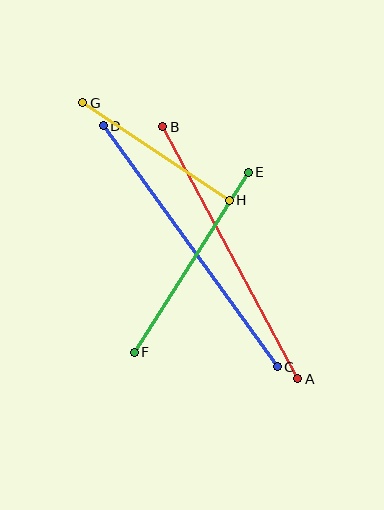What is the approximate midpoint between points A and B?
The midpoint is at approximately (230, 253) pixels.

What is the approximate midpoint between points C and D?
The midpoint is at approximately (190, 246) pixels.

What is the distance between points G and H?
The distance is approximately 176 pixels.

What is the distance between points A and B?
The distance is approximately 286 pixels.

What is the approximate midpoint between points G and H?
The midpoint is at approximately (156, 152) pixels.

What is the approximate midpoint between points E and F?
The midpoint is at approximately (191, 262) pixels.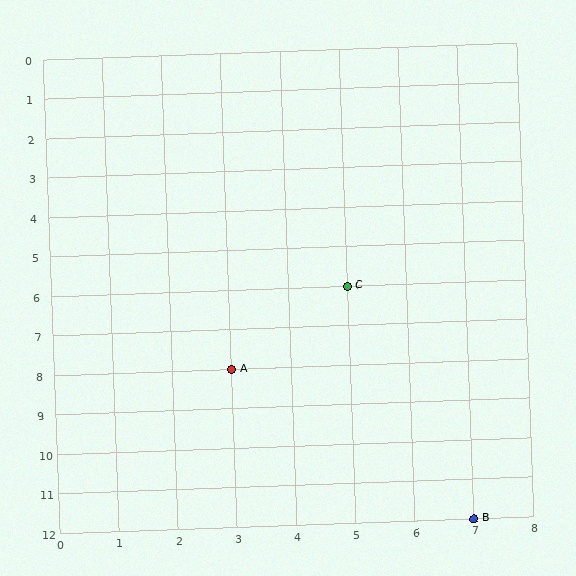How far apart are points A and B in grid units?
Points A and B are 4 columns and 4 rows apart (about 5.7 grid units diagonally).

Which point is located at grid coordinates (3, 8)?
Point A is at (3, 8).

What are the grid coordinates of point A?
Point A is at grid coordinates (3, 8).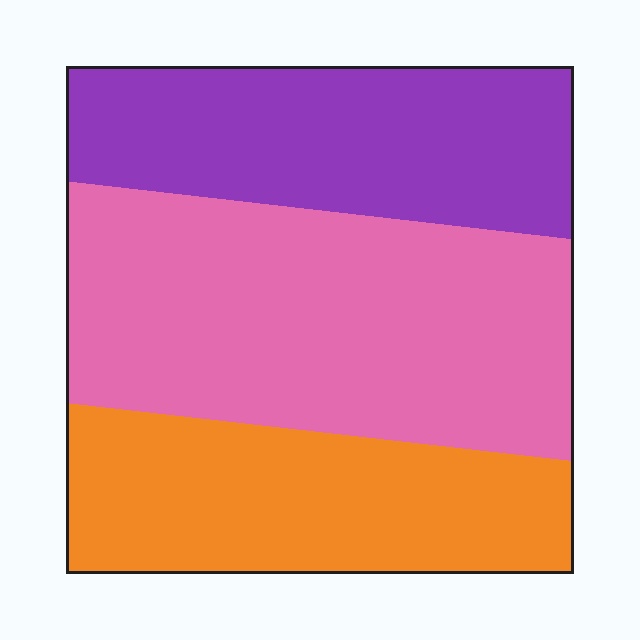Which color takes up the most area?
Pink, at roughly 45%.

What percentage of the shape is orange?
Orange covers roughly 30% of the shape.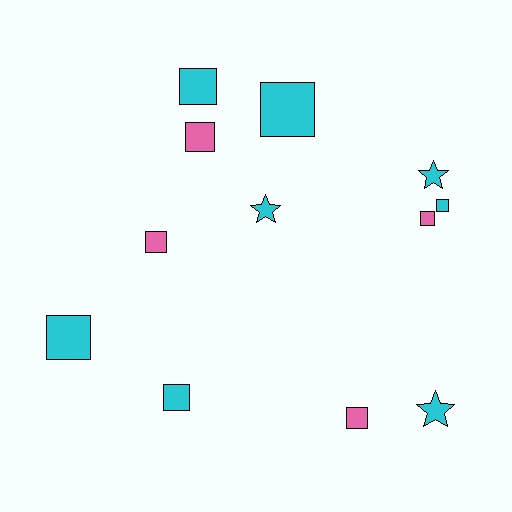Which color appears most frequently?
Cyan, with 8 objects.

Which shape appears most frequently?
Square, with 9 objects.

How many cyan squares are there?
There are 5 cyan squares.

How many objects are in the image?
There are 12 objects.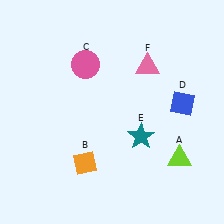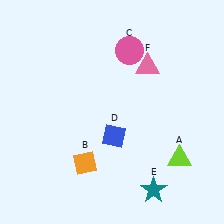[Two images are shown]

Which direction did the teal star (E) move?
The teal star (E) moved down.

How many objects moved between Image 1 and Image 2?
3 objects moved between the two images.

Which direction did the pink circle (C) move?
The pink circle (C) moved right.